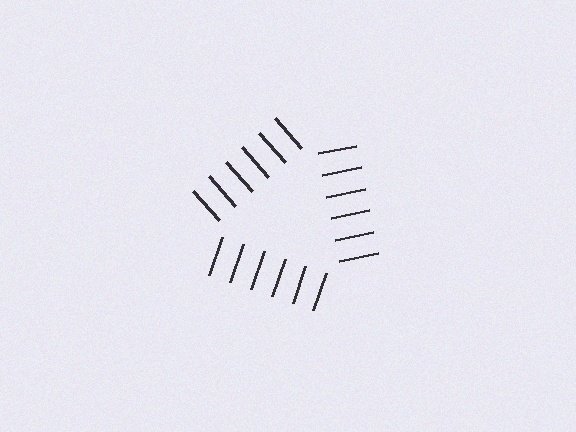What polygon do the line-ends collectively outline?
An illusory triangle — the line segments terminate on its edges but no continuous stroke is drawn.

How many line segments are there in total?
18 — 6 along each of the 3 edges.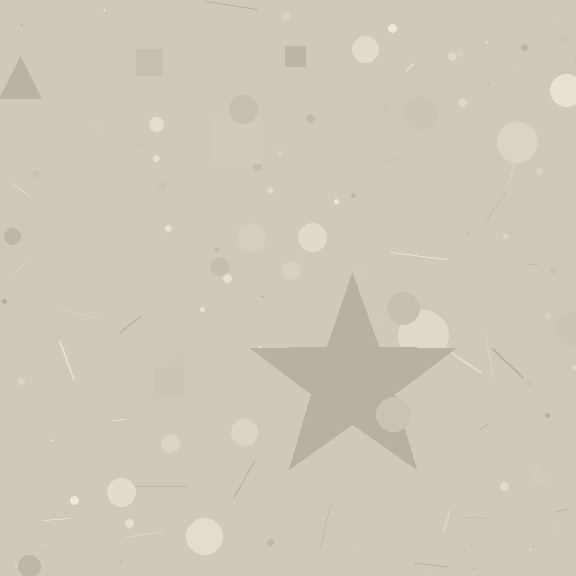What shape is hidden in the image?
A star is hidden in the image.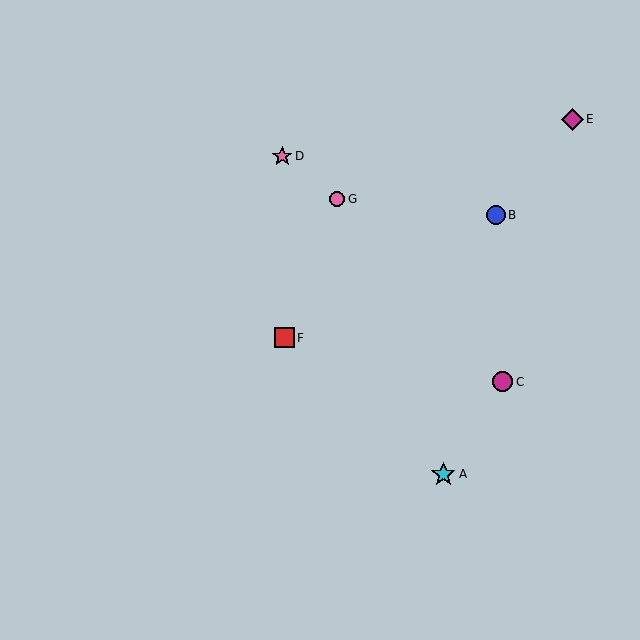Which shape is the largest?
The cyan star (labeled A) is the largest.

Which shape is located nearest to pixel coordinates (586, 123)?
The magenta diamond (labeled E) at (572, 119) is nearest to that location.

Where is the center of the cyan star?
The center of the cyan star is at (443, 474).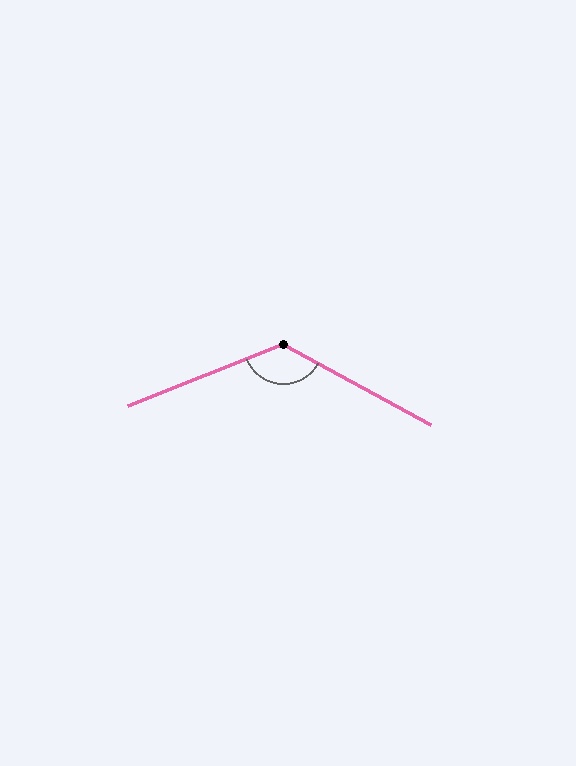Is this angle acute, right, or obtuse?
It is obtuse.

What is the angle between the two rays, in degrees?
Approximately 130 degrees.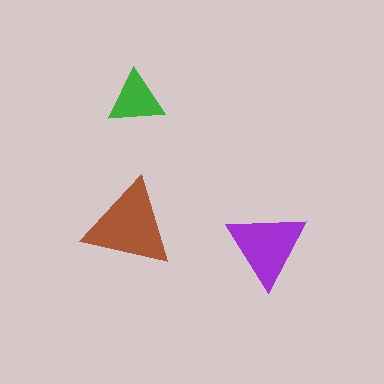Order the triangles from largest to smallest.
the brown one, the purple one, the green one.